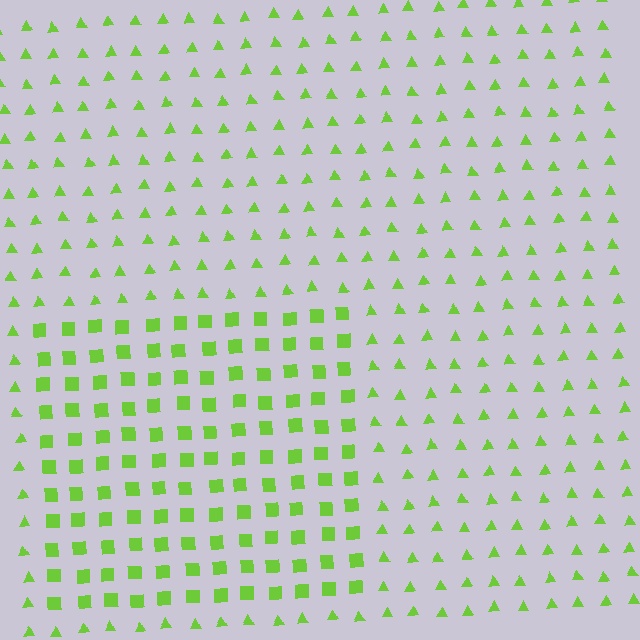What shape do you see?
I see a rectangle.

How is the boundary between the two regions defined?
The boundary is defined by a change in element shape: squares inside vs. triangles outside. All elements share the same color and spacing.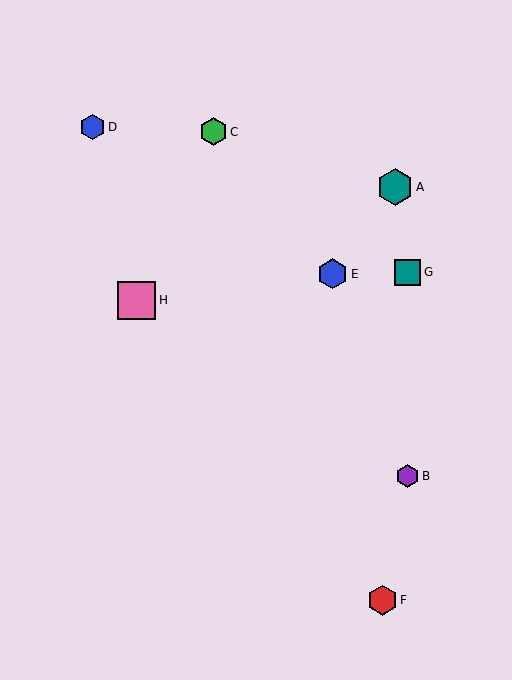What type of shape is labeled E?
Shape E is a blue hexagon.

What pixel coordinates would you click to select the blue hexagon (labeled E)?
Click at (333, 274) to select the blue hexagon E.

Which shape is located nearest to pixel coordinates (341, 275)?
The blue hexagon (labeled E) at (333, 274) is nearest to that location.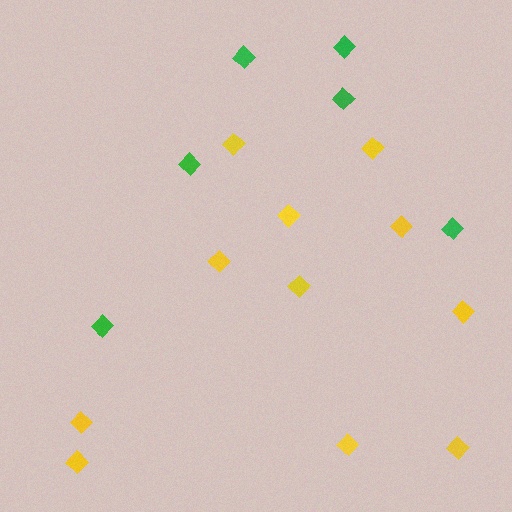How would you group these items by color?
There are 2 groups: one group of yellow diamonds (11) and one group of green diamonds (6).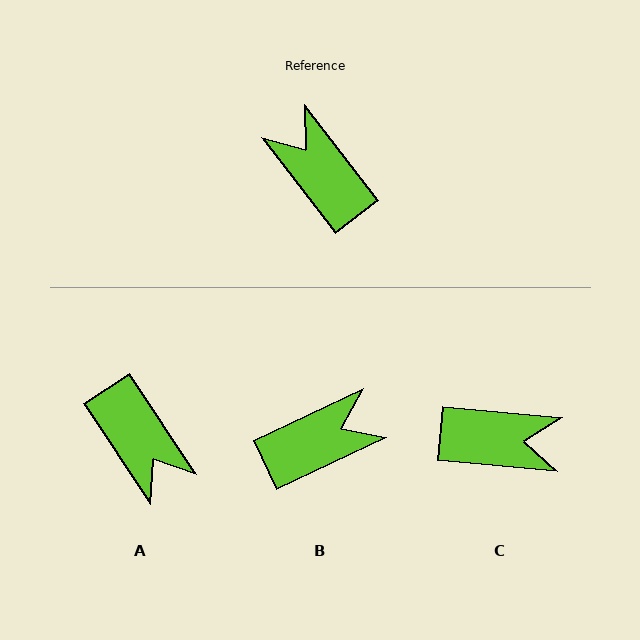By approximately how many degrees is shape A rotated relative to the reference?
Approximately 176 degrees counter-clockwise.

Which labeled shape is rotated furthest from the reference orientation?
A, about 176 degrees away.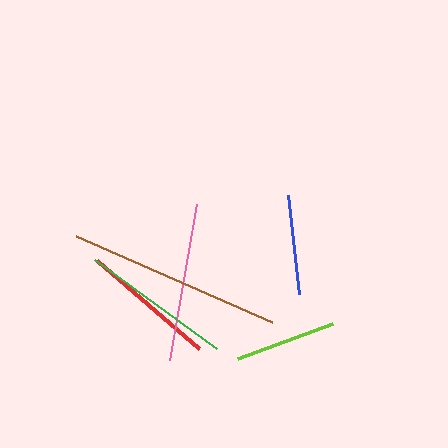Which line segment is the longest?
The brown line is the longest at approximately 215 pixels.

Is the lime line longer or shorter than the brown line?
The brown line is longer than the lime line.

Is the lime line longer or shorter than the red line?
The red line is longer than the lime line.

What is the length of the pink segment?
The pink segment is approximately 158 pixels long.